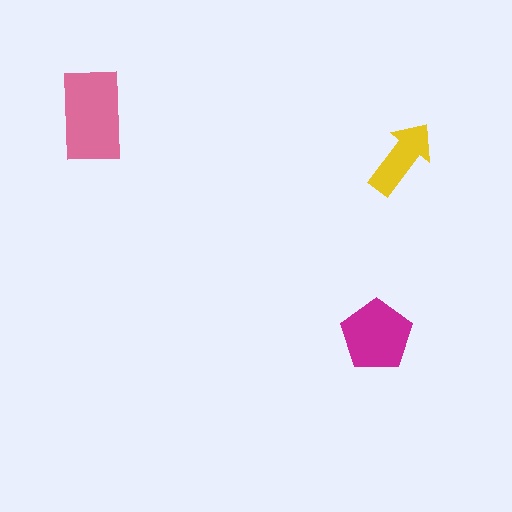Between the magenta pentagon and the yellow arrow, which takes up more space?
The magenta pentagon.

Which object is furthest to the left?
The pink rectangle is leftmost.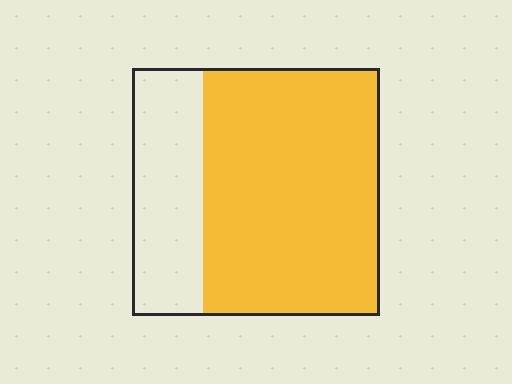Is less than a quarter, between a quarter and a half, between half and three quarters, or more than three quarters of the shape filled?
Between half and three quarters.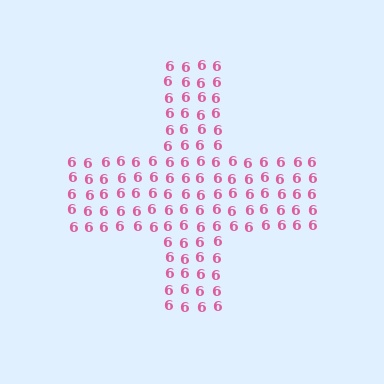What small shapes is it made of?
It is made of small digit 6's.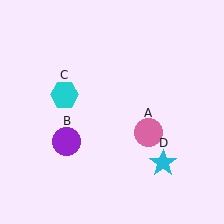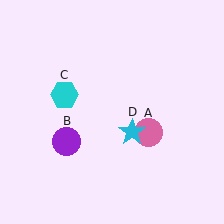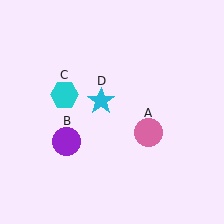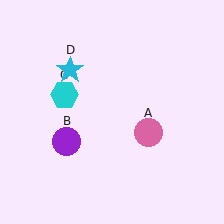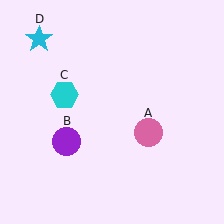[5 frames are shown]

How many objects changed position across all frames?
1 object changed position: cyan star (object D).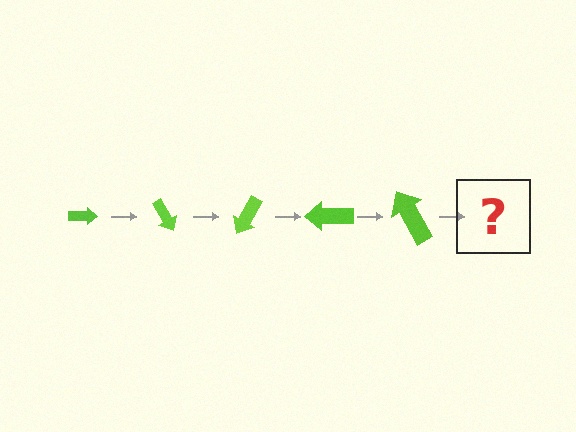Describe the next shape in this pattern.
It should be an arrow, larger than the previous one and rotated 300 degrees from the start.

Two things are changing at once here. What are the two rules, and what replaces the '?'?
The two rules are that the arrow grows larger each step and it rotates 60 degrees each step. The '?' should be an arrow, larger than the previous one and rotated 300 degrees from the start.